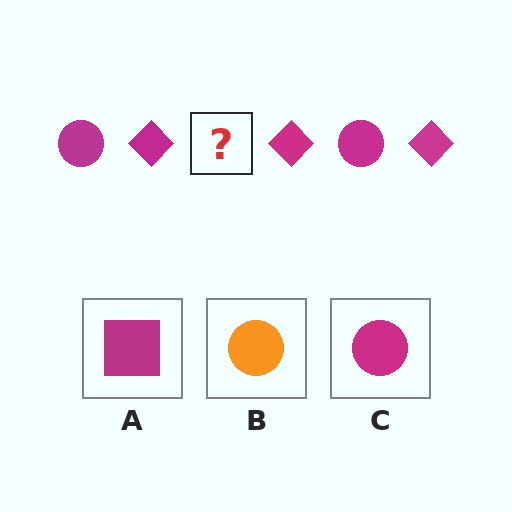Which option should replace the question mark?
Option C.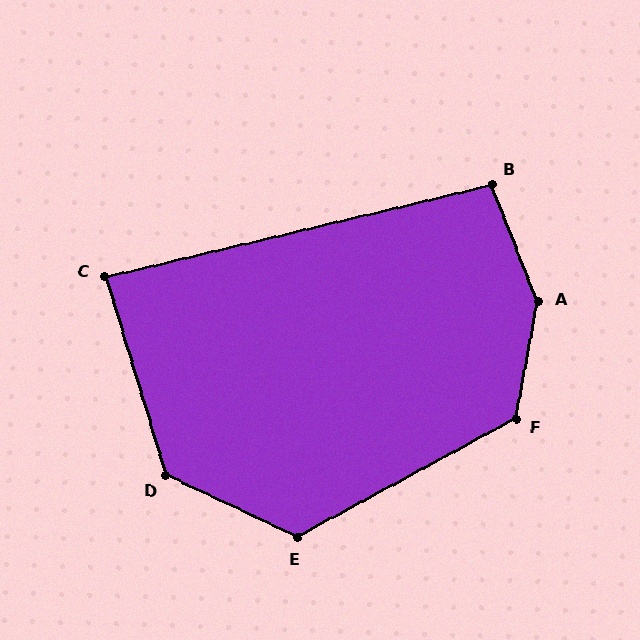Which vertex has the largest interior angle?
A, at approximately 147 degrees.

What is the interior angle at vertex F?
Approximately 130 degrees (obtuse).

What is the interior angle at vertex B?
Approximately 98 degrees (obtuse).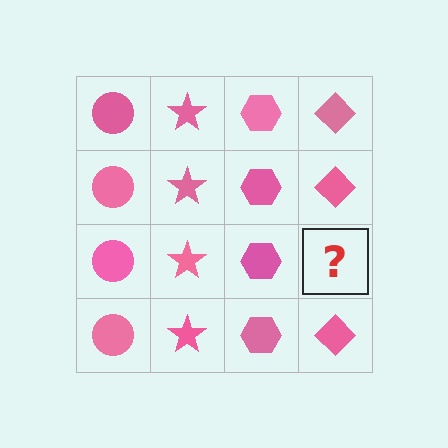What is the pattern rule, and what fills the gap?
The rule is that each column has a consistent shape. The gap should be filled with a pink diamond.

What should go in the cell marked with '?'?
The missing cell should contain a pink diamond.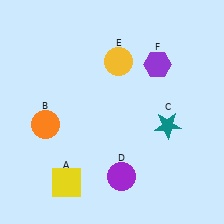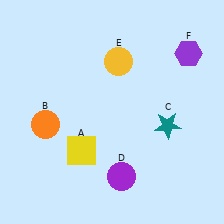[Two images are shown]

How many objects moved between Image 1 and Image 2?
2 objects moved between the two images.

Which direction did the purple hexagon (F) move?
The purple hexagon (F) moved right.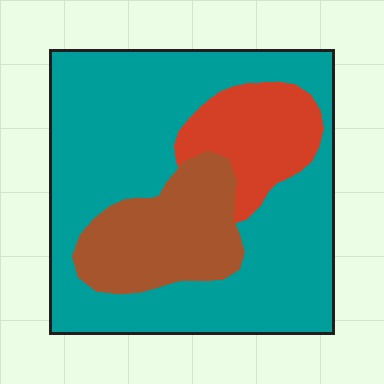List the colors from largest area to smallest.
From largest to smallest: teal, brown, red.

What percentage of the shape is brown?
Brown covers 20% of the shape.